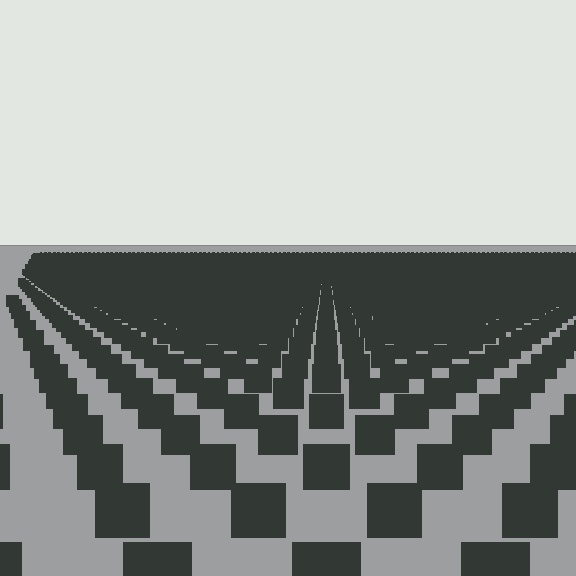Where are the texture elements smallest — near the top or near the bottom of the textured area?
Near the top.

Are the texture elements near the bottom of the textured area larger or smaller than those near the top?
Larger. Near the bottom, elements are closer to the viewer and appear at a bigger on-screen size.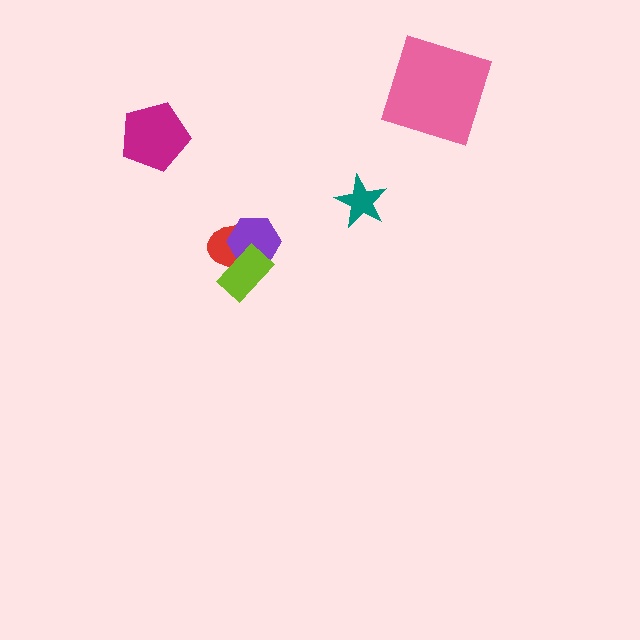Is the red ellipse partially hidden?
Yes, it is partially covered by another shape.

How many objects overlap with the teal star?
0 objects overlap with the teal star.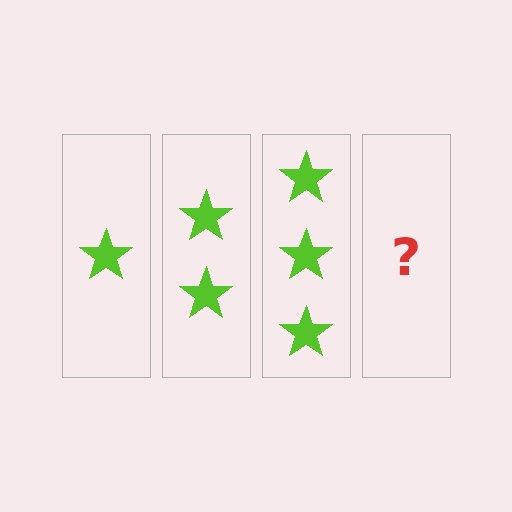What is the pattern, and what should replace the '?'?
The pattern is that each step adds one more star. The '?' should be 4 stars.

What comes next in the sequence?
The next element should be 4 stars.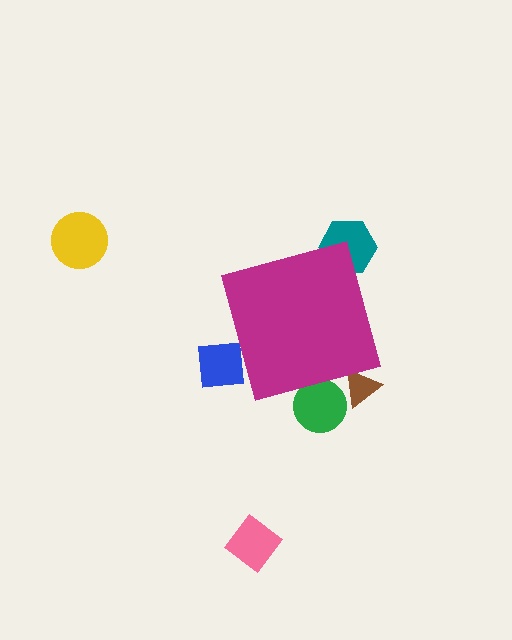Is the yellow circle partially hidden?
No, the yellow circle is fully visible.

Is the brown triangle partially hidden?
Yes, the brown triangle is partially hidden behind the magenta diamond.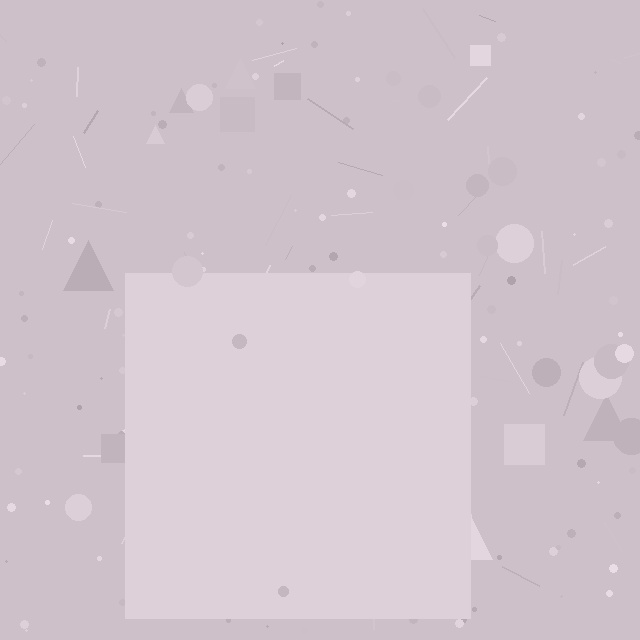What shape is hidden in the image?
A square is hidden in the image.